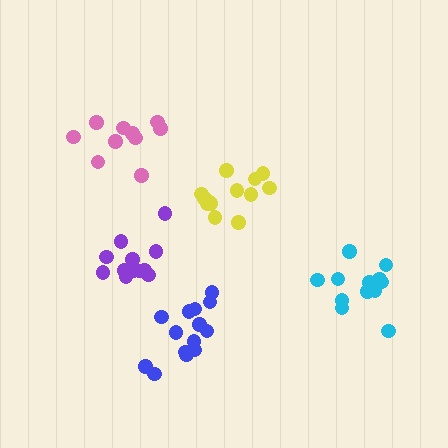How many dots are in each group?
Group 1: 13 dots, Group 2: 14 dots, Group 3: 10 dots, Group 4: 12 dots, Group 5: 12 dots (61 total).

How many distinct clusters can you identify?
There are 5 distinct clusters.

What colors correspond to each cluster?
The clusters are colored: yellow, blue, pink, purple, cyan.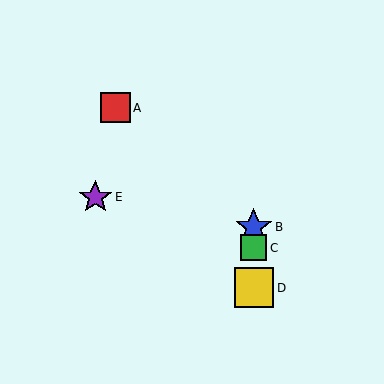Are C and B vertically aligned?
Yes, both are at x≈254.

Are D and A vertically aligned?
No, D is at x≈254 and A is at x≈115.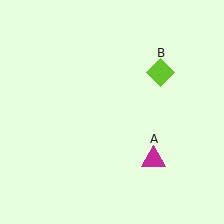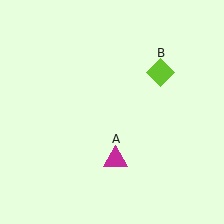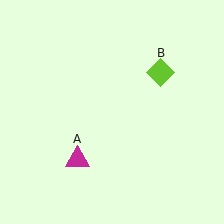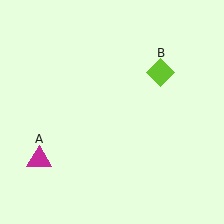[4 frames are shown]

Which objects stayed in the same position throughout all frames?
Lime diamond (object B) remained stationary.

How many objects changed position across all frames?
1 object changed position: magenta triangle (object A).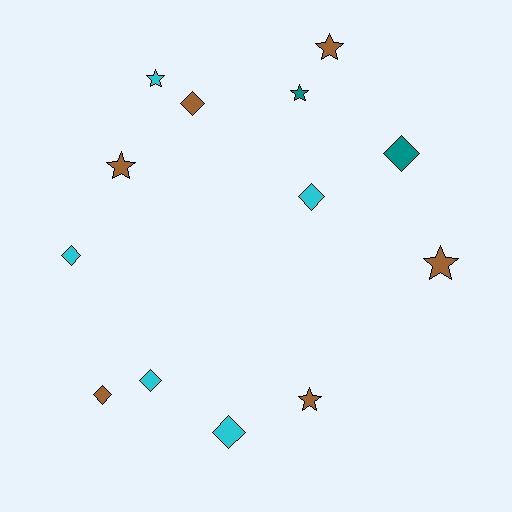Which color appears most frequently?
Brown, with 6 objects.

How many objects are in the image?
There are 13 objects.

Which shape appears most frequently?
Diamond, with 7 objects.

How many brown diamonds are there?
There are 2 brown diamonds.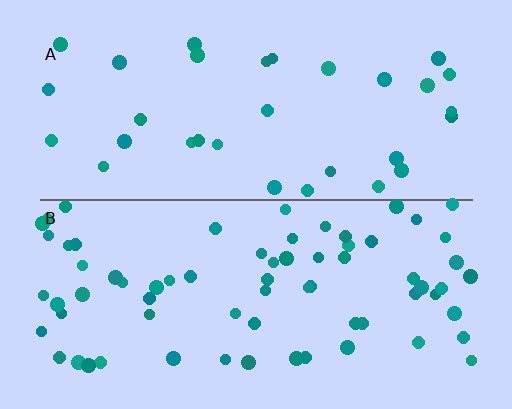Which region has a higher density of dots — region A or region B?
B (the bottom).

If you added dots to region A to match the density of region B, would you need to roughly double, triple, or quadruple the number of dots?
Approximately double.